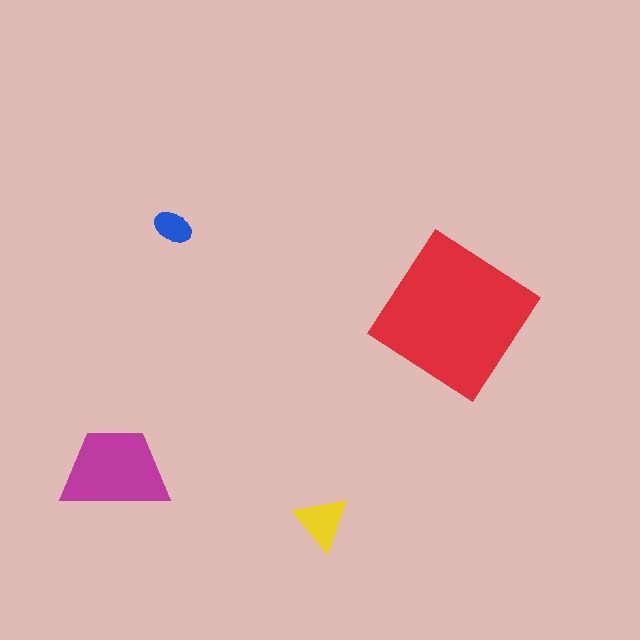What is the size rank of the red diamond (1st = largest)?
1st.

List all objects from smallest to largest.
The blue ellipse, the yellow triangle, the magenta trapezoid, the red diamond.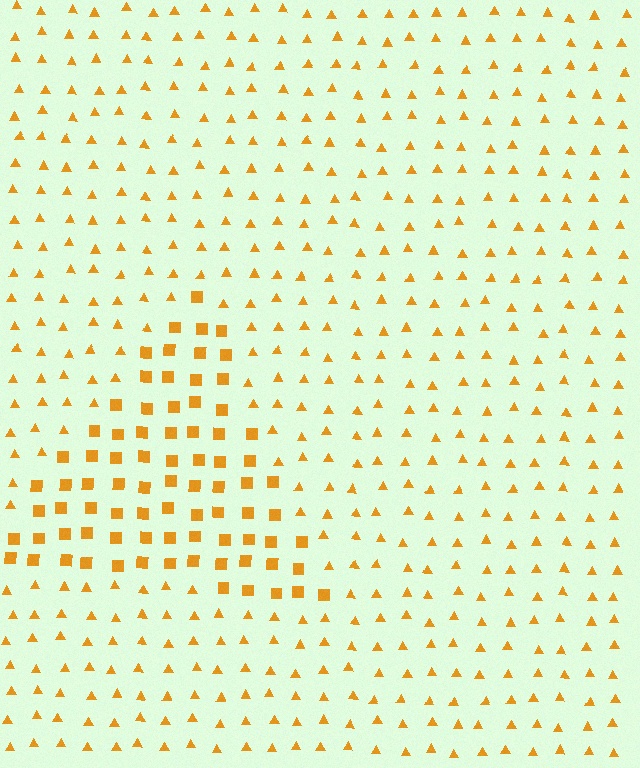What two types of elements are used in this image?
The image uses squares inside the triangle region and triangles outside it.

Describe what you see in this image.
The image is filled with small orange elements arranged in a uniform grid. A triangle-shaped region contains squares, while the surrounding area contains triangles. The boundary is defined purely by the change in element shape.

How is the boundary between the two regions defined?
The boundary is defined by a change in element shape: squares inside vs. triangles outside. All elements share the same color and spacing.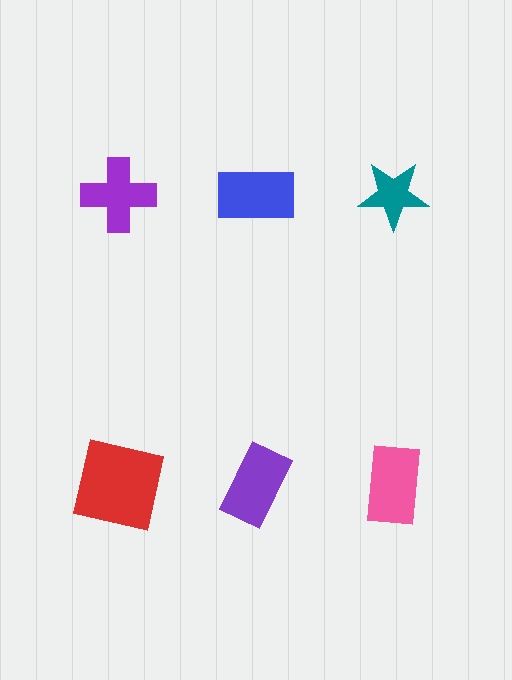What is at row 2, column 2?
A purple rectangle.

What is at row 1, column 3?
A teal star.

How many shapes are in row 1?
3 shapes.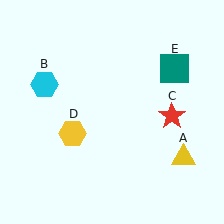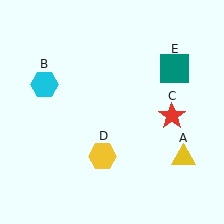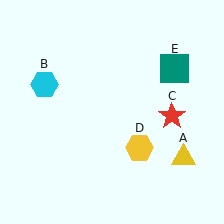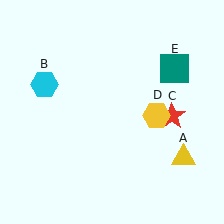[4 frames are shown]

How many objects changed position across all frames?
1 object changed position: yellow hexagon (object D).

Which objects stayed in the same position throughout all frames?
Yellow triangle (object A) and cyan hexagon (object B) and red star (object C) and teal square (object E) remained stationary.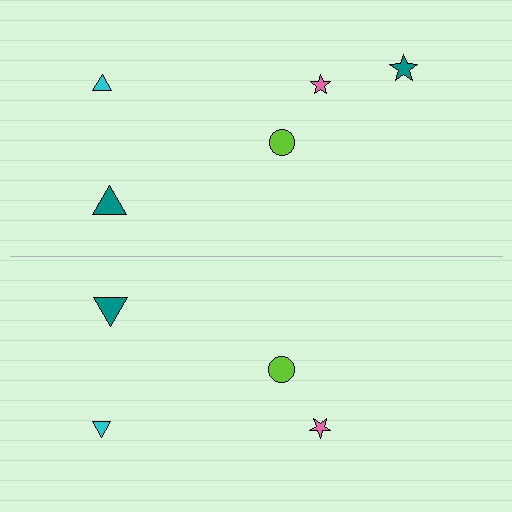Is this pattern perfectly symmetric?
No, the pattern is not perfectly symmetric. A teal star is missing from the bottom side.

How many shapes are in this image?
There are 9 shapes in this image.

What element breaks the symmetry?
A teal star is missing from the bottom side.